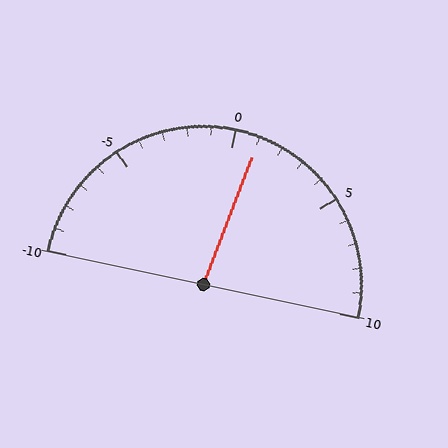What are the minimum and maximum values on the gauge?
The gauge ranges from -10 to 10.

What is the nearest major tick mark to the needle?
The nearest major tick mark is 0.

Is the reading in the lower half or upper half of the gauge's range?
The reading is in the upper half of the range (-10 to 10).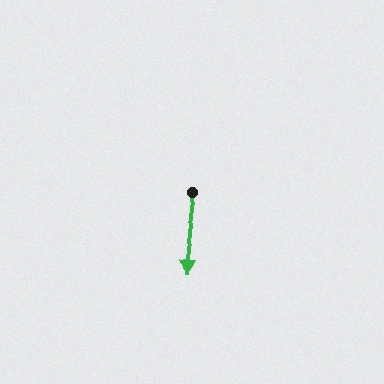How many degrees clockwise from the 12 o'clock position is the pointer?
Approximately 186 degrees.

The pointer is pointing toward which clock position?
Roughly 6 o'clock.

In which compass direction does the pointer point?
South.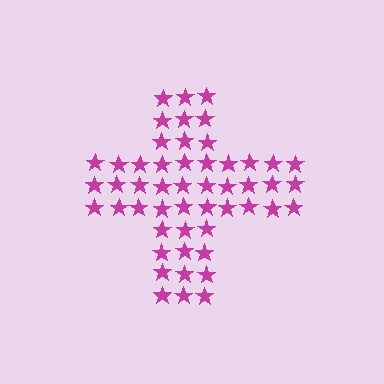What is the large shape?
The large shape is a cross.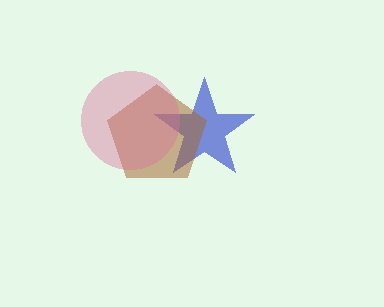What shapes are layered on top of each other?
The layered shapes are: a blue star, a brown pentagon, a pink circle.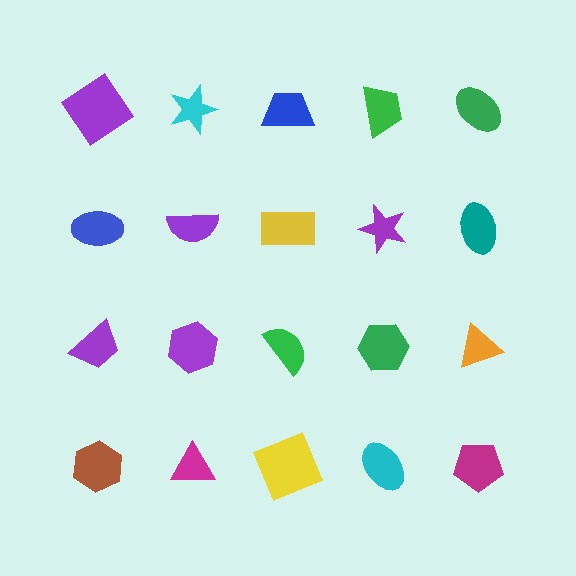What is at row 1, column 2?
A cyan star.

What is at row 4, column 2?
A magenta triangle.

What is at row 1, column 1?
A purple diamond.